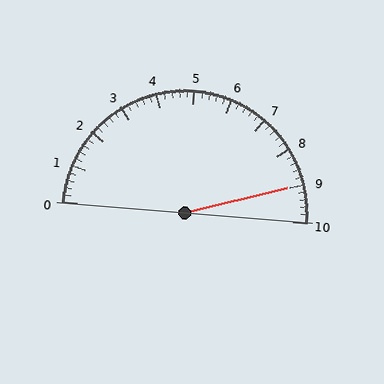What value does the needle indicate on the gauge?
The needle indicates approximately 9.0.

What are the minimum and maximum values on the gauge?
The gauge ranges from 0 to 10.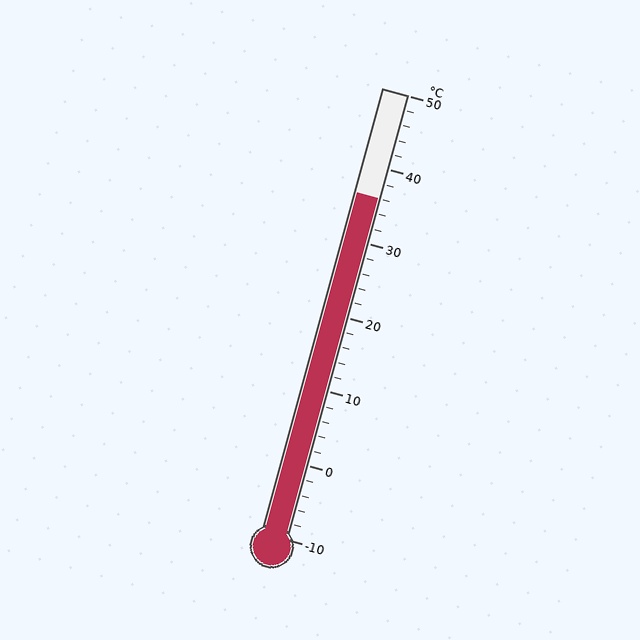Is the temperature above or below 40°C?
The temperature is below 40°C.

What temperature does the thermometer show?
The thermometer shows approximately 36°C.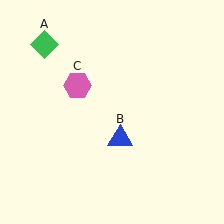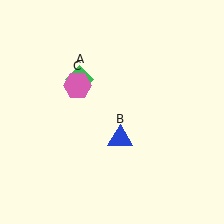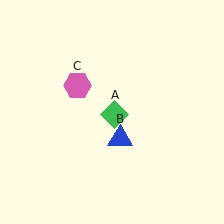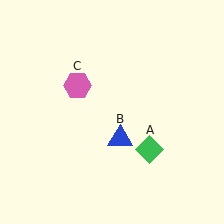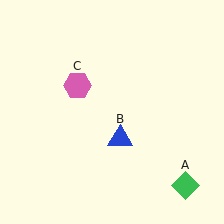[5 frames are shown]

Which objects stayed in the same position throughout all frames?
Blue triangle (object B) and pink hexagon (object C) remained stationary.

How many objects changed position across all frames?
1 object changed position: green diamond (object A).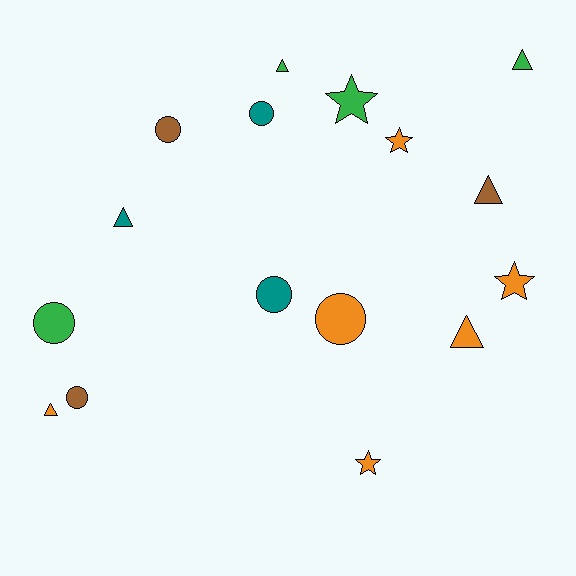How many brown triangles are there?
There is 1 brown triangle.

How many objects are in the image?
There are 16 objects.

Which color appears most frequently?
Orange, with 6 objects.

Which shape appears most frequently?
Triangle, with 6 objects.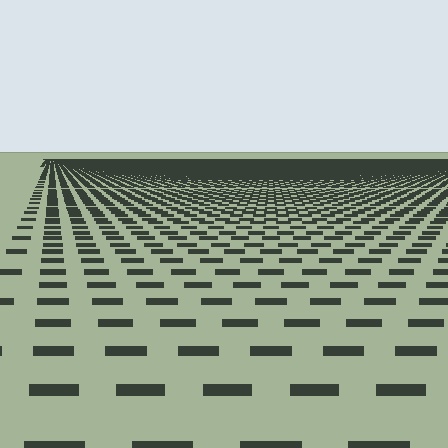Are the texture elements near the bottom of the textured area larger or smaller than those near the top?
Larger. Near the bottom, elements are closer to the viewer and appear at a bigger on-screen size.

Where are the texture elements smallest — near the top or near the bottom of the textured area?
Near the top.